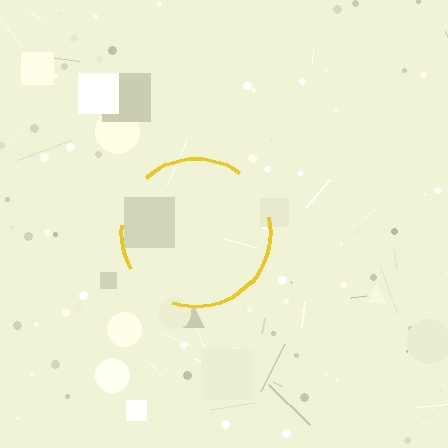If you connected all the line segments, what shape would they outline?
They would outline a circle.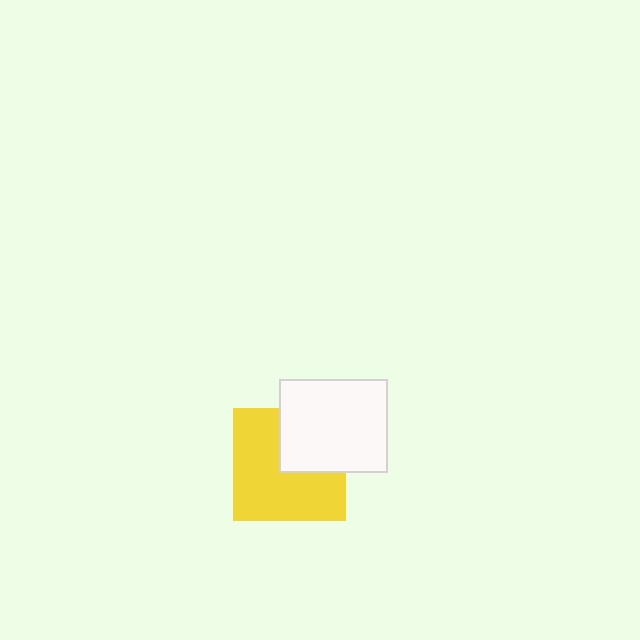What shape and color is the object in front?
The object in front is a white rectangle.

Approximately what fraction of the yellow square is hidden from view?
Roughly 34% of the yellow square is hidden behind the white rectangle.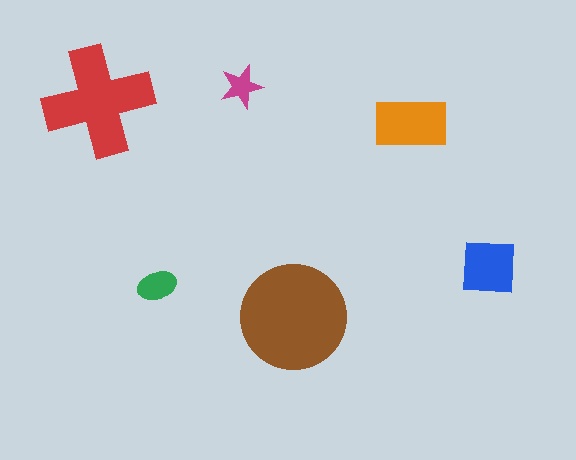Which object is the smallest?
The magenta star.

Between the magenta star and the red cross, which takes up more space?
The red cross.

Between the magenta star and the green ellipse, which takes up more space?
The green ellipse.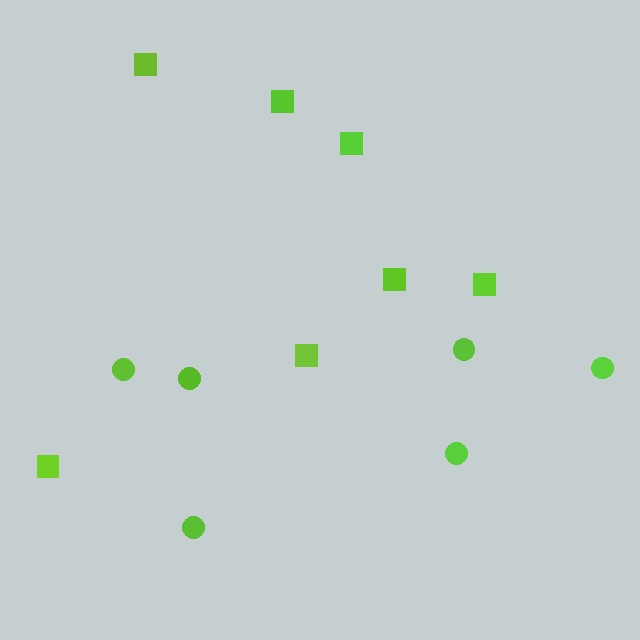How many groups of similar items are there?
There are 2 groups: one group of squares (7) and one group of circles (6).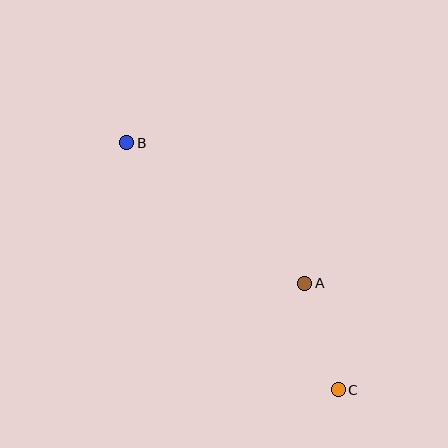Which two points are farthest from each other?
Points B and C are farthest from each other.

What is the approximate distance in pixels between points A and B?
The distance between A and B is approximately 227 pixels.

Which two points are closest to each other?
Points A and C are closest to each other.